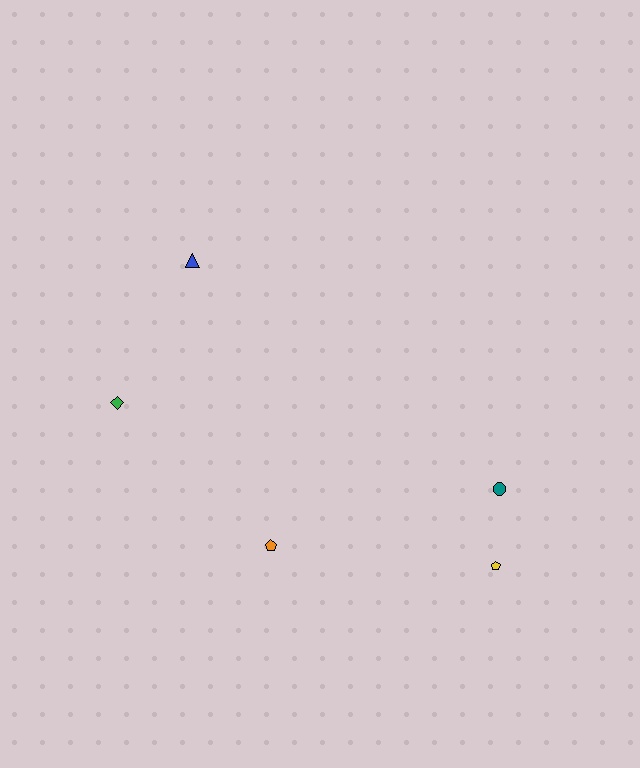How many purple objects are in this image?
There are no purple objects.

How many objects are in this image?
There are 5 objects.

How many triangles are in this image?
There is 1 triangle.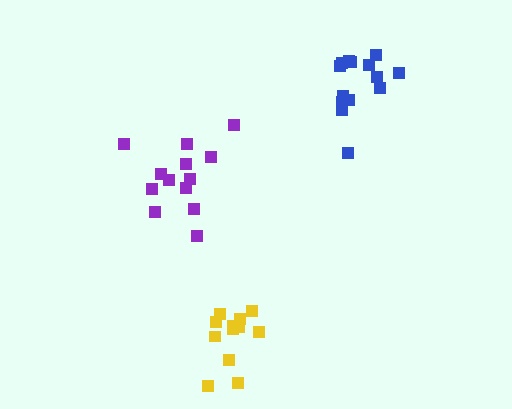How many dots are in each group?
Group 1: 12 dots, Group 2: 14 dots, Group 3: 13 dots (39 total).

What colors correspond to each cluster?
The clusters are colored: yellow, blue, purple.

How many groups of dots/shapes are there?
There are 3 groups.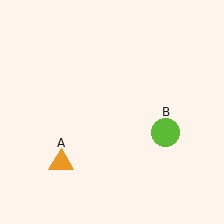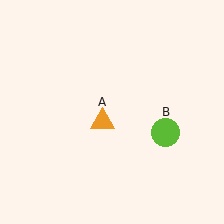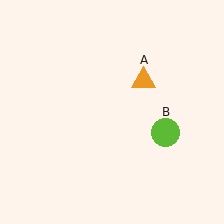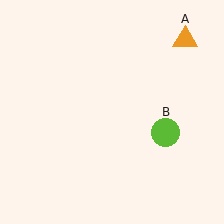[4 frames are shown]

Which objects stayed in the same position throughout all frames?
Lime circle (object B) remained stationary.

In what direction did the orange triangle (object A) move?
The orange triangle (object A) moved up and to the right.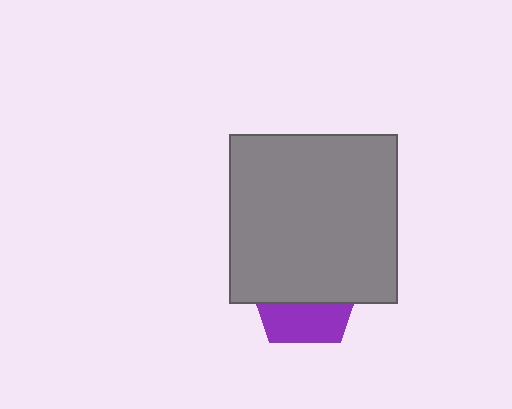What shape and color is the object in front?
The object in front is a gray square.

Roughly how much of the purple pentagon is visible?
A small part of it is visible (roughly 37%).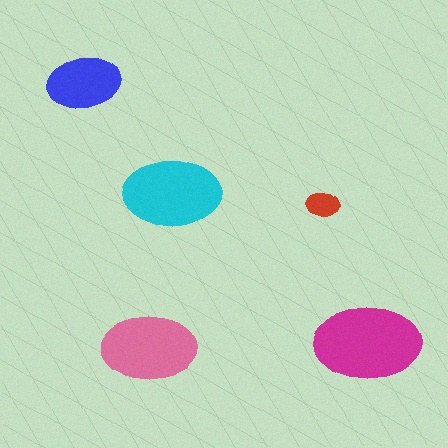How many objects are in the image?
There are 5 objects in the image.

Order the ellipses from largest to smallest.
the magenta one, the cyan one, the pink one, the blue one, the red one.